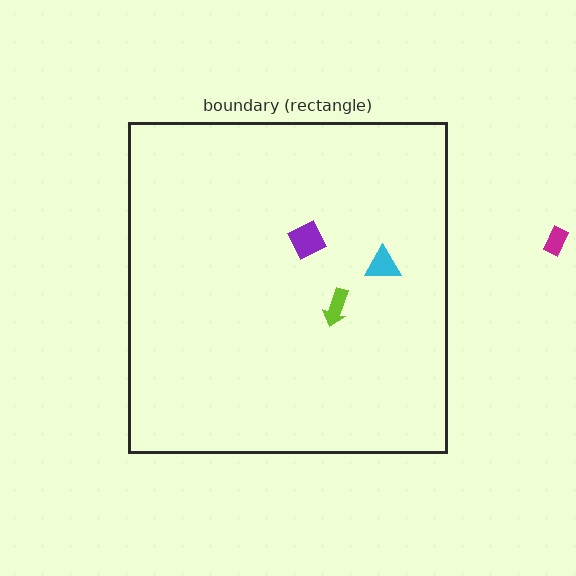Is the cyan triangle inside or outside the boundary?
Inside.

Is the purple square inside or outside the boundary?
Inside.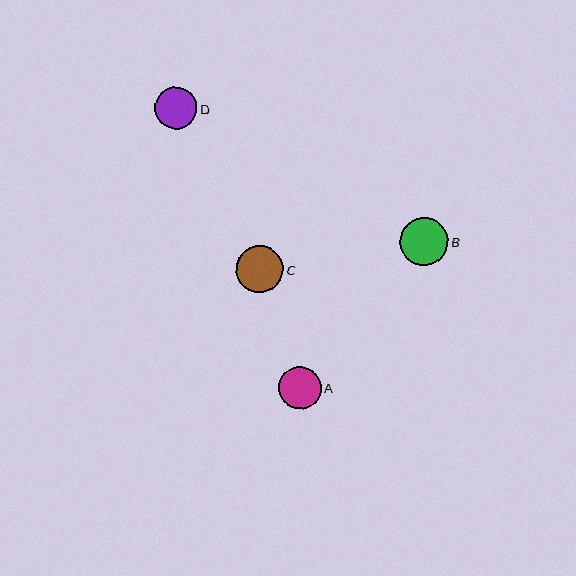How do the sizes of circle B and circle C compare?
Circle B and circle C are approximately the same size.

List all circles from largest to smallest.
From largest to smallest: B, C, A, D.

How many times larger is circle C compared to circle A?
Circle C is approximately 1.1 times the size of circle A.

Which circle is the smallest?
Circle D is the smallest with a size of approximately 42 pixels.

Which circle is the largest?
Circle B is the largest with a size of approximately 48 pixels.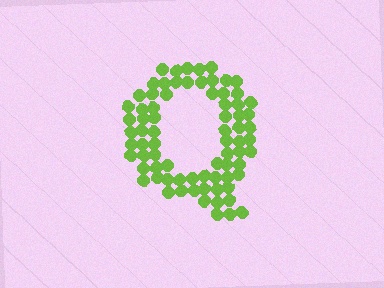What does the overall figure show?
The overall figure shows the letter Q.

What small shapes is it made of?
It is made of small circles.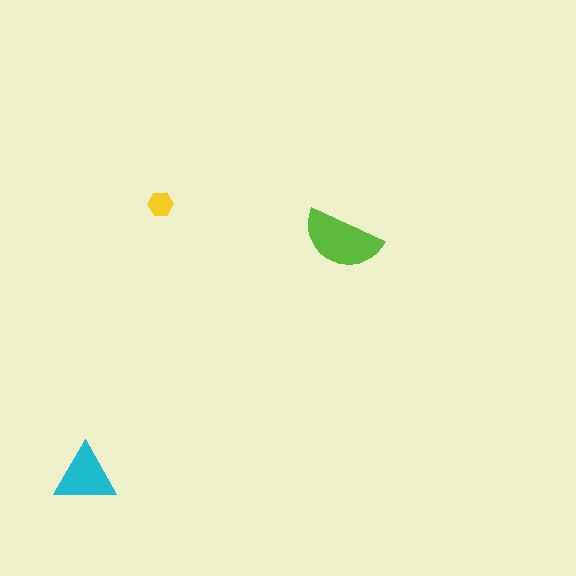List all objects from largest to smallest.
The lime semicircle, the cyan triangle, the yellow hexagon.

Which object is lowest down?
The cyan triangle is bottommost.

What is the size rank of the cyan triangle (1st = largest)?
2nd.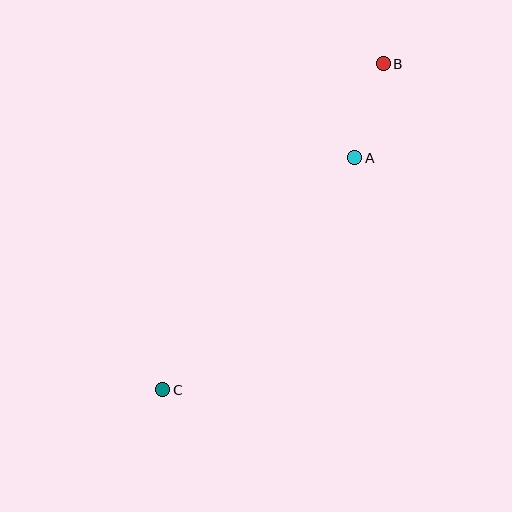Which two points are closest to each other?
Points A and B are closest to each other.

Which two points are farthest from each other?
Points B and C are farthest from each other.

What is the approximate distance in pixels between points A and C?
The distance between A and C is approximately 301 pixels.